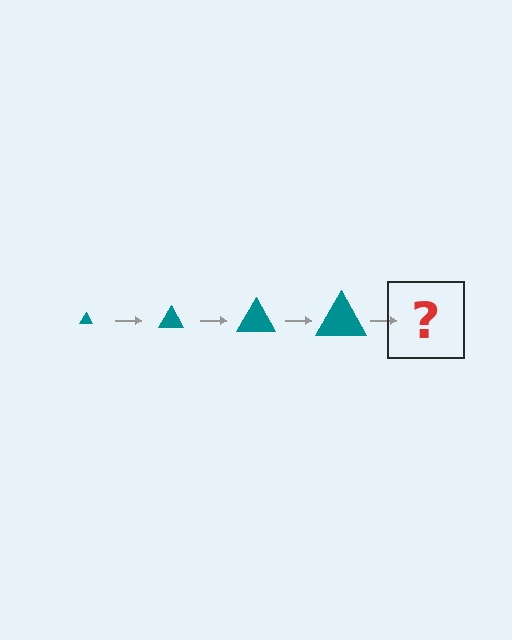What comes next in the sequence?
The next element should be a teal triangle, larger than the previous one.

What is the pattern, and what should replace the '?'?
The pattern is that the triangle gets progressively larger each step. The '?' should be a teal triangle, larger than the previous one.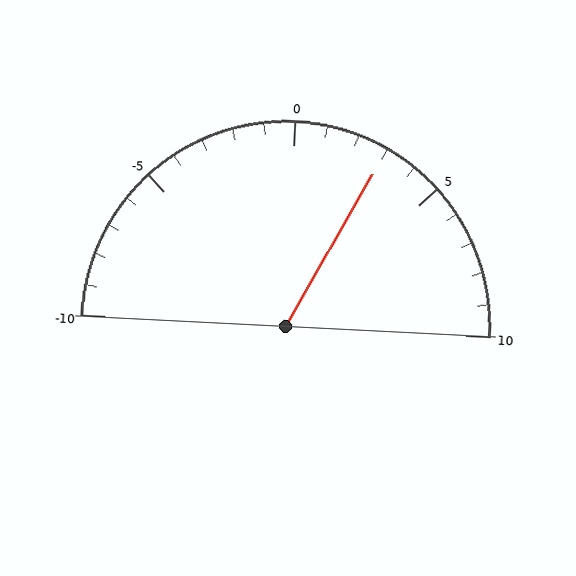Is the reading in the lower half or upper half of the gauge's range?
The reading is in the upper half of the range (-10 to 10).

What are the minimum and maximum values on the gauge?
The gauge ranges from -10 to 10.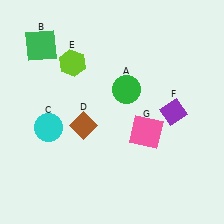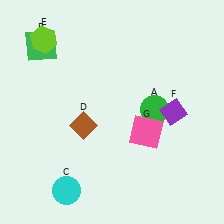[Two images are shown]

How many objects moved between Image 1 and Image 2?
3 objects moved between the two images.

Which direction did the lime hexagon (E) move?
The lime hexagon (E) moved left.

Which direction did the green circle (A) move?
The green circle (A) moved right.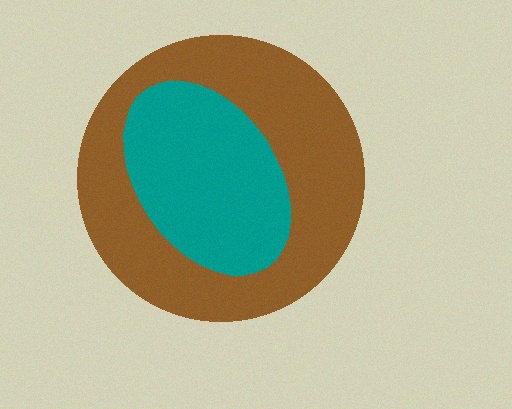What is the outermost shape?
The brown circle.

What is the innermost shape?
The teal ellipse.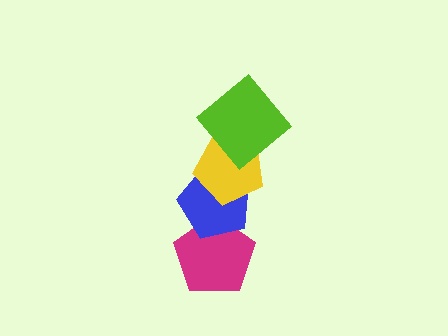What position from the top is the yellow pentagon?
The yellow pentagon is 2nd from the top.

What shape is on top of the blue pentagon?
The yellow pentagon is on top of the blue pentagon.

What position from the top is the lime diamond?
The lime diamond is 1st from the top.